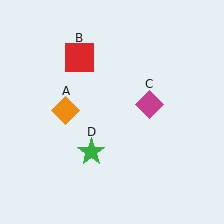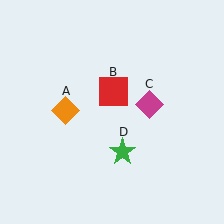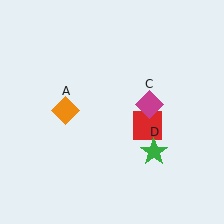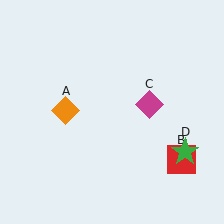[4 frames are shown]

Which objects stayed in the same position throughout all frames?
Orange diamond (object A) and magenta diamond (object C) remained stationary.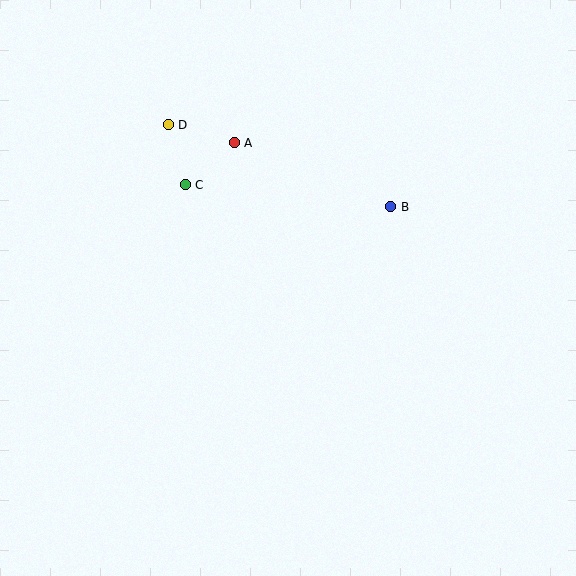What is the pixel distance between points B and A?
The distance between B and A is 169 pixels.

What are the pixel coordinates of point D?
Point D is at (168, 125).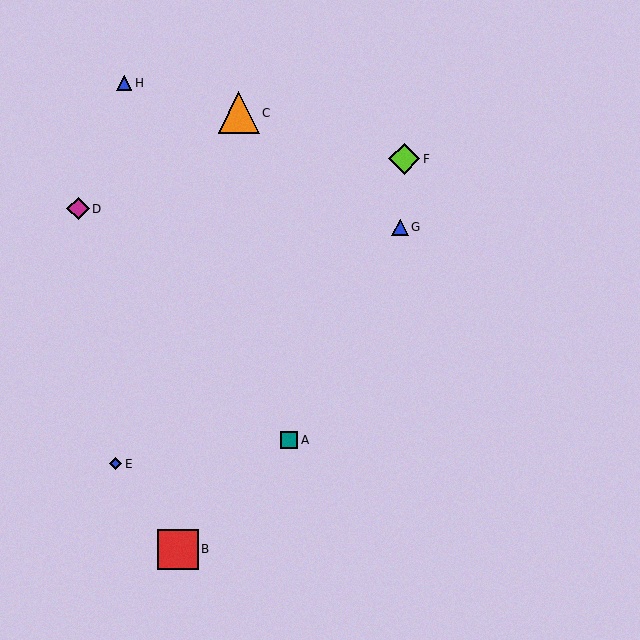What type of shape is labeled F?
Shape F is a lime diamond.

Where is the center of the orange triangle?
The center of the orange triangle is at (239, 113).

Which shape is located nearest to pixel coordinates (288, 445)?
The teal square (labeled A) at (289, 440) is nearest to that location.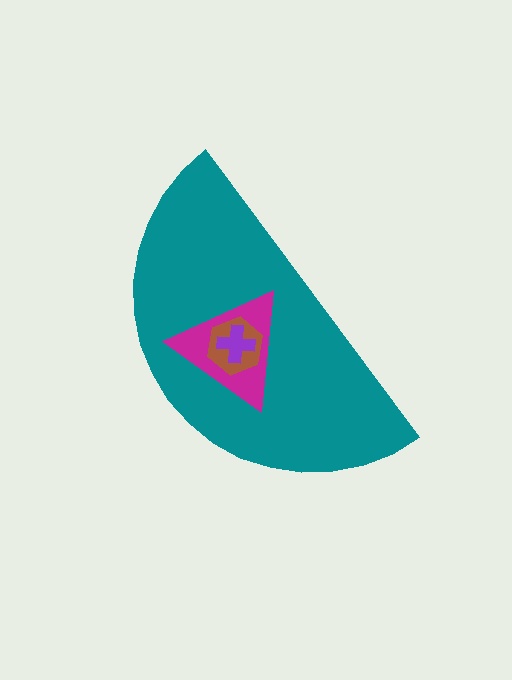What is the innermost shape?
The purple cross.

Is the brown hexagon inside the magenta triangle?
Yes.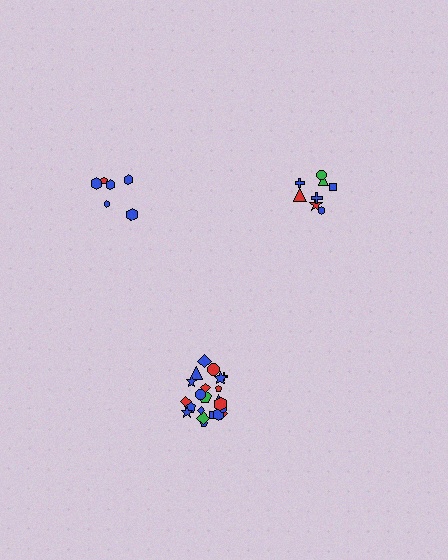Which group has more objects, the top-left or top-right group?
The top-right group.